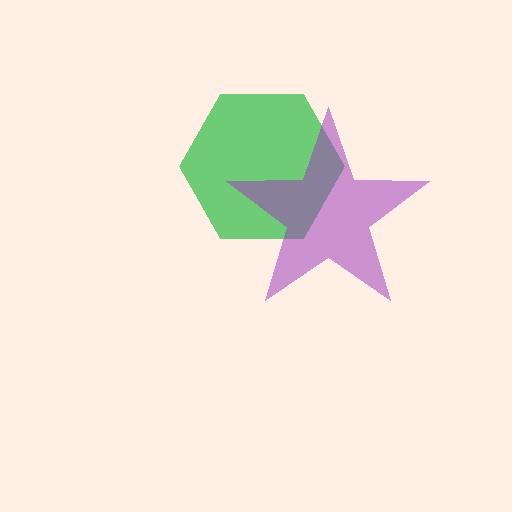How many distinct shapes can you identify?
There are 2 distinct shapes: a green hexagon, a purple star.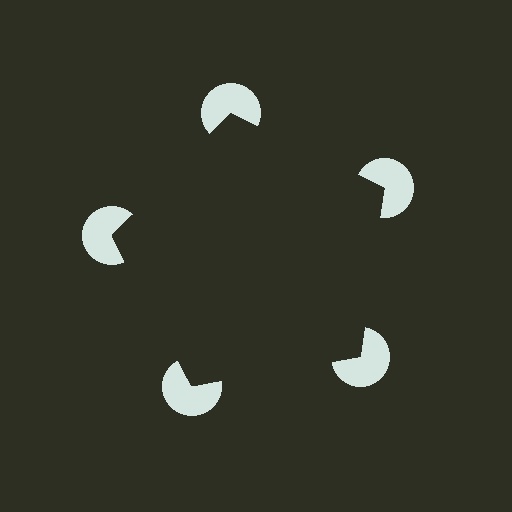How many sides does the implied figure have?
5 sides.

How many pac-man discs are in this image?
There are 5 — one at each vertex of the illusory pentagon.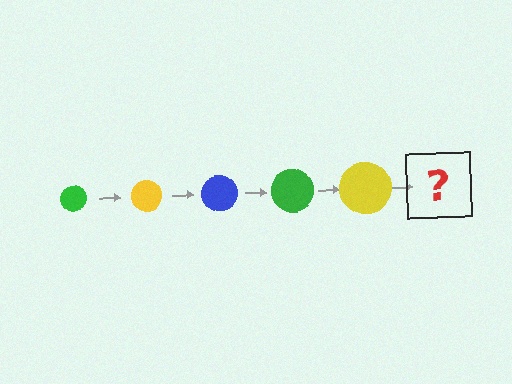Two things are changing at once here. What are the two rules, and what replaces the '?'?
The two rules are that the circle grows larger each step and the color cycles through green, yellow, and blue. The '?' should be a blue circle, larger than the previous one.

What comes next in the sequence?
The next element should be a blue circle, larger than the previous one.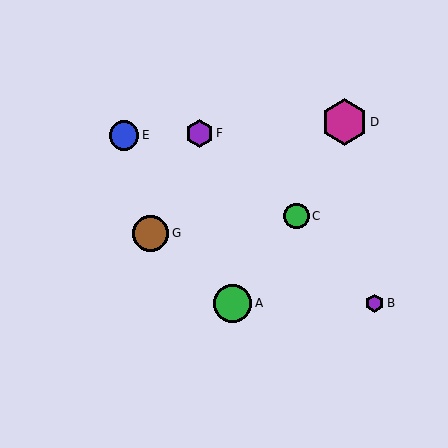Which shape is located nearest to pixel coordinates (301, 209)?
The green circle (labeled C) at (296, 216) is nearest to that location.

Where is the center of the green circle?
The center of the green circle is at (233, 303).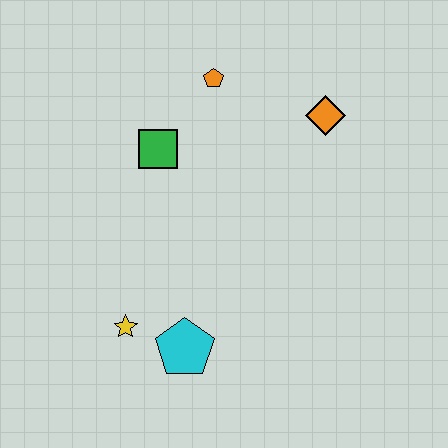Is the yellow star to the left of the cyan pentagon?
Yes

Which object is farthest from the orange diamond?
The yellow star is farthest from the orange diamond.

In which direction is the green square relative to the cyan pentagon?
The green square is above the cyan pentagon.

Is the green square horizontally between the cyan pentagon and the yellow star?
Yes